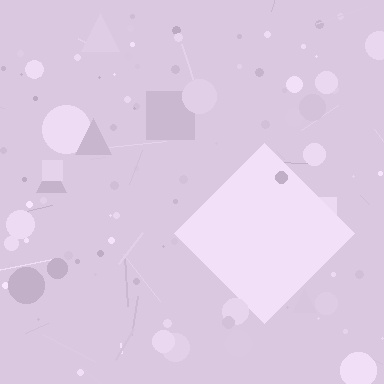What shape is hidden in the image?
A diamond is hidden in the image.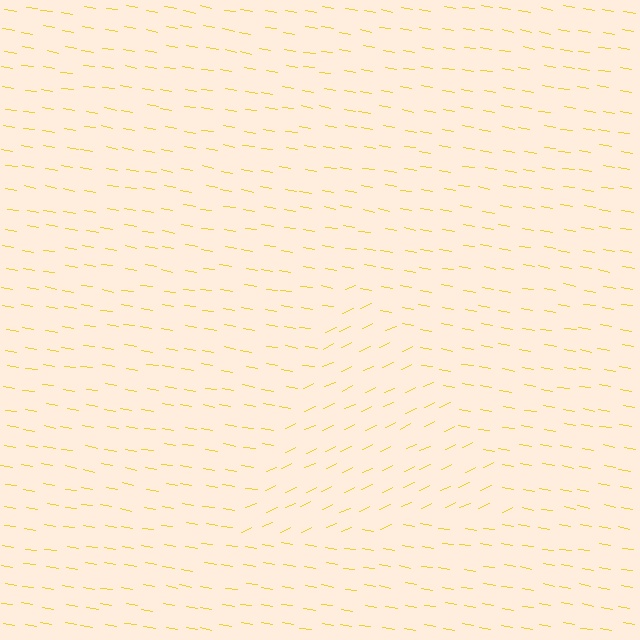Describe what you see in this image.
The image is filled with small yellow line segments. A triangle region in the image has lines oriented differently from the surrounding lines, creating a visible texture boundary.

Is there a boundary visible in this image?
Yes, there is a texture boundary formed by a change in line orientation.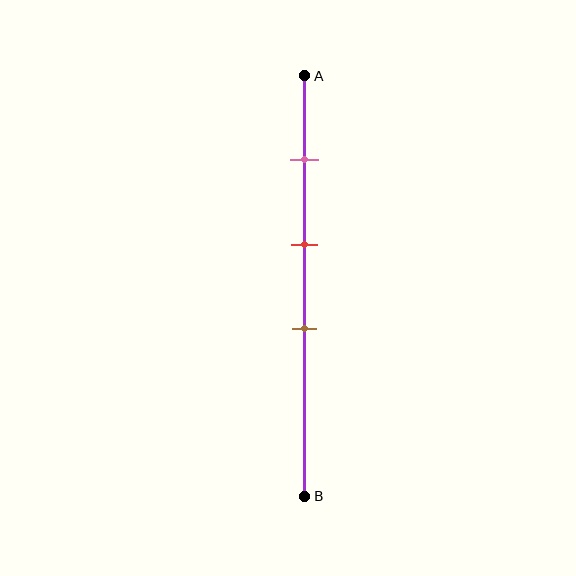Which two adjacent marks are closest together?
The red and brown marks are the closest adjacent pair.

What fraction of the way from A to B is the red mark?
The red mark is approximately 40% (0.4) of the way from A to B.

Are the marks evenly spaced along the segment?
Yes, the marks are approximately evenly spaced.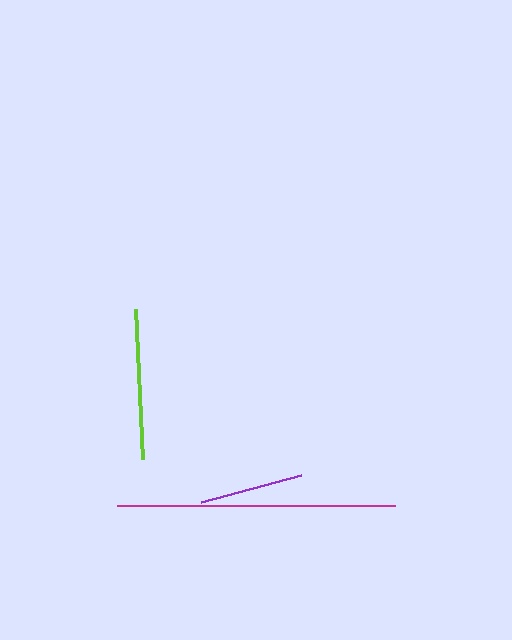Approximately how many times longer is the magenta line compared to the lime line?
The magenta line is approximately 1.9 times the length of the lime line.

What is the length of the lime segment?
The lime segment is approximately 150 pixels long.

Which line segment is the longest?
The magenta line is the longest at approximately 278 pixels.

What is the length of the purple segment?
The purple segment is approximately 103 pixels long.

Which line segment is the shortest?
The purple line is the shortest at approximately 103 pixels.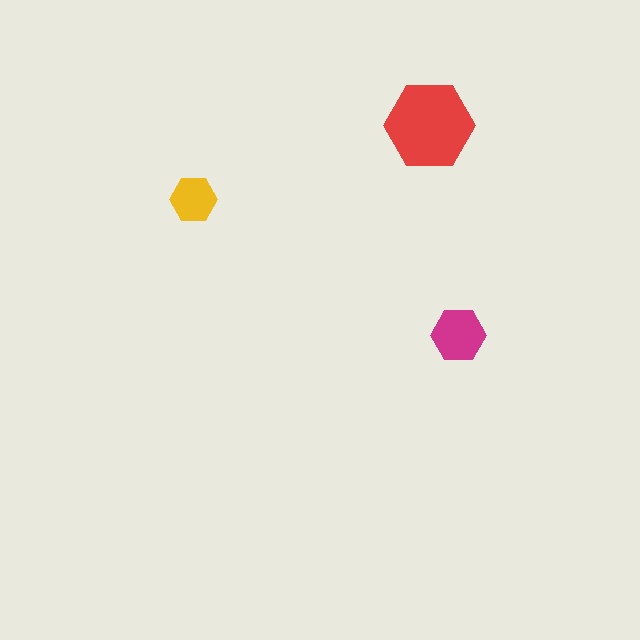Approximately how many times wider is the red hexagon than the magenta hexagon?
About 1.5 times wider.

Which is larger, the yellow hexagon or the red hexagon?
The red one.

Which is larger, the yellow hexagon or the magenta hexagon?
The magenta one.